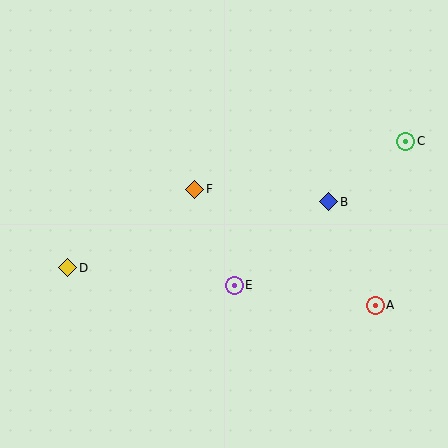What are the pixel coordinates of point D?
Point D is at (68, 268).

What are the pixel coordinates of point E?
Point E is at (234, 285).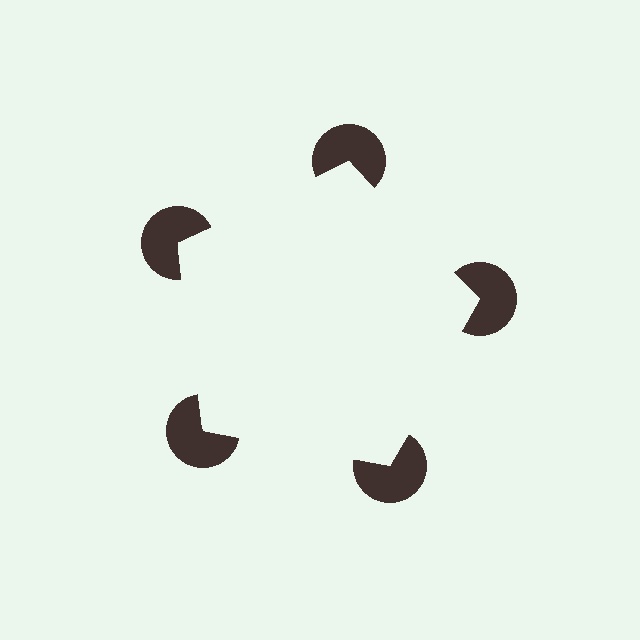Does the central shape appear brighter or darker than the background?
It typically appears slightly brighter than the background, even though no actual brightness change is drawn.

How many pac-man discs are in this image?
There are 5 — one at each vertex of the illusory pentagon.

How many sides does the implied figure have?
5 sides.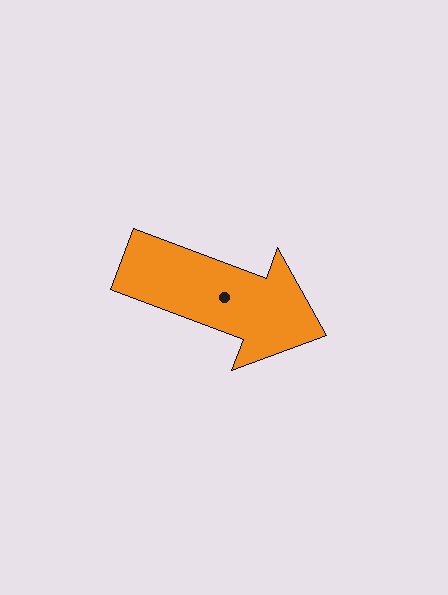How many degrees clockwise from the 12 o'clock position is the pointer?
Approximately 111 degrees.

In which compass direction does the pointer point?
East.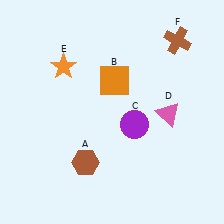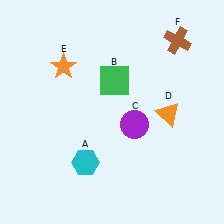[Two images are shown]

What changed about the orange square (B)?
In Image 1, B is orange. In Image 2, it changed to green.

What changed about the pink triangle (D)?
In Image 1, D is pink. In Image 2, it changed to orange.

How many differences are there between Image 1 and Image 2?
There are 3 differences between the two images.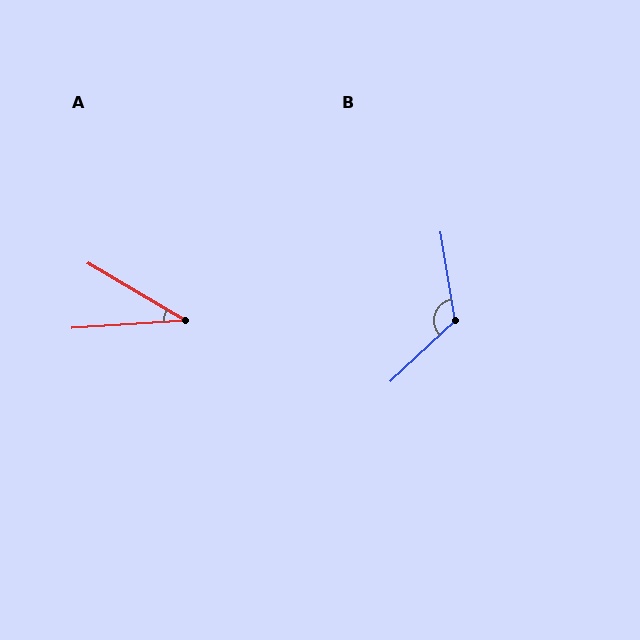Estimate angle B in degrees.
Approximately 124 degrees.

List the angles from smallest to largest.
A (35°), B (124°).